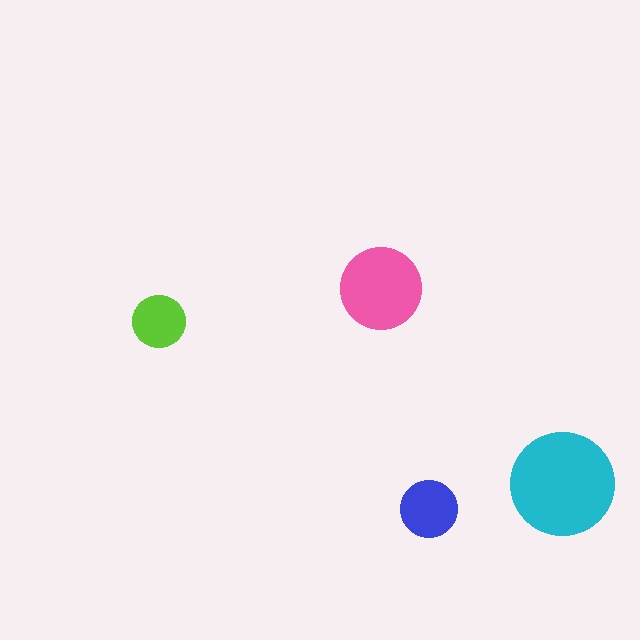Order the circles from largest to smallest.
the cyan one, the pink one, the blue one, the lime one.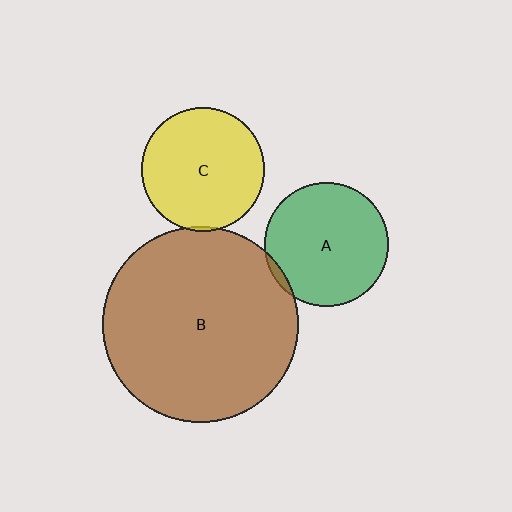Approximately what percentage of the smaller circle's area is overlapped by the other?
Approximately 5%.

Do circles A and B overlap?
Yes.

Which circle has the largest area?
Circle B (brown).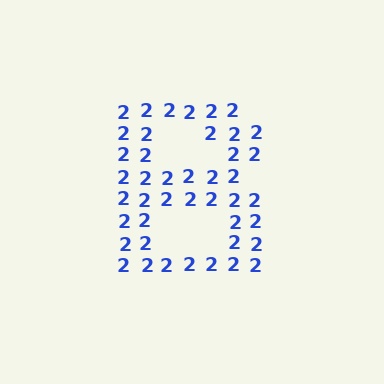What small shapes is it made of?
It is made of small digit 2's.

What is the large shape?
The large shape is the letter B.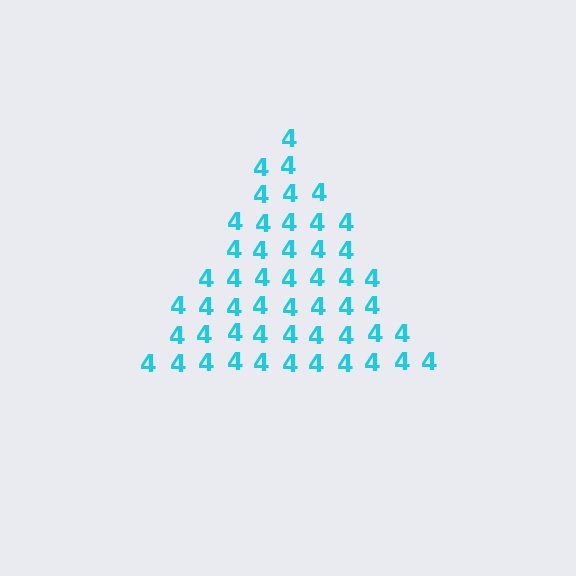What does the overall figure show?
The overall figure shows a triangle.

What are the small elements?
The small elements are digit 4's.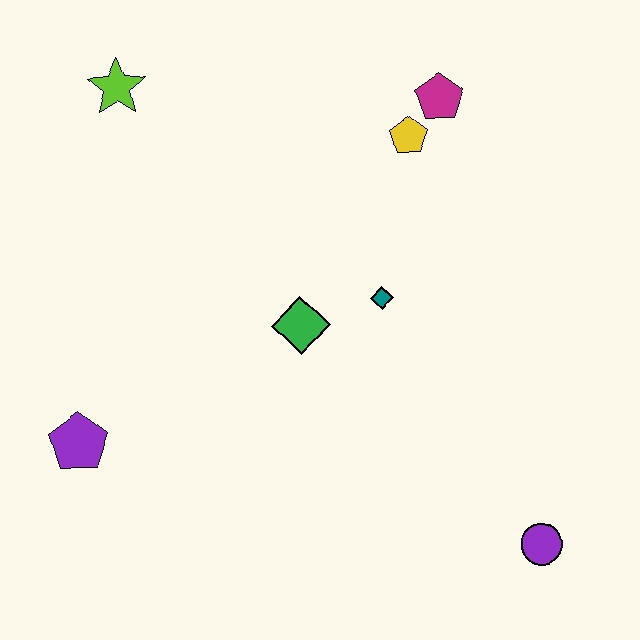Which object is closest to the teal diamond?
The green diamond is closest to the teal diamond.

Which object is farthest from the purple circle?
The lime star is farthest from the purple circle.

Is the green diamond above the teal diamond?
No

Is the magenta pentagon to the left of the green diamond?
No